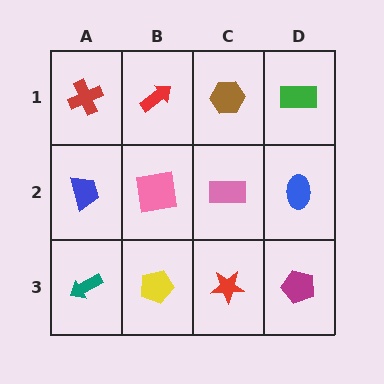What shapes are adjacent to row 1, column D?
A blue ellipse (row 2, column D), a brown hexagon (row 1, column C).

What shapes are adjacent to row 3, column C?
A pink rectangle (row 2, column C), a yellow pentagon (row 3, column B), a magenta pentagon (row 3, column D).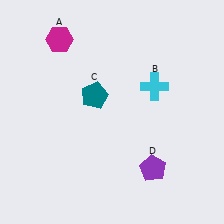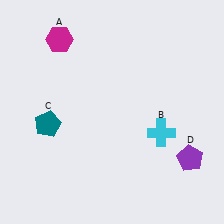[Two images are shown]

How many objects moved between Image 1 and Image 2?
3 objects moved between the two images.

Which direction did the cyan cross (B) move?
The cyan cross (B) moved down.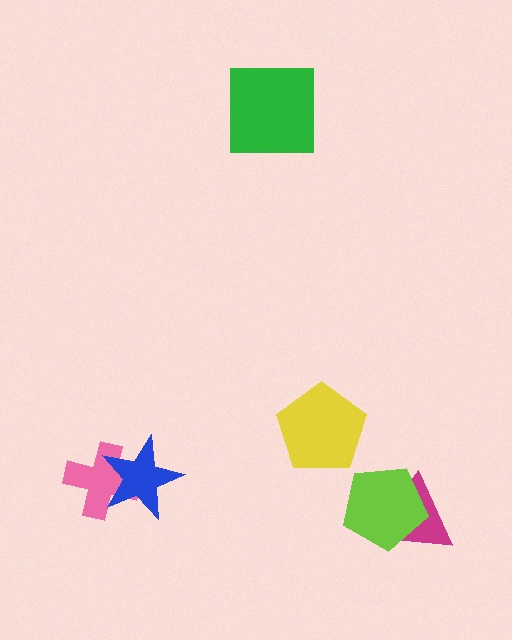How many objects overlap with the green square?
0 objects overlap with the green square.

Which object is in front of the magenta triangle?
The lime pentagon is in front of the magenta triangle.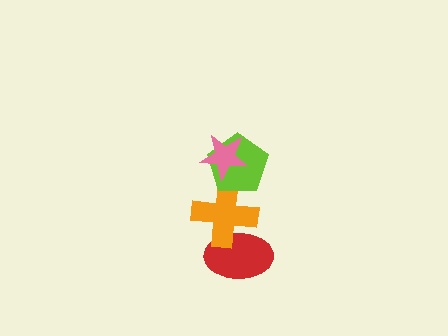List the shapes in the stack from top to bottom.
From top to bottom: the pink star, the lime pentagon, the orange cross, the red ellipse.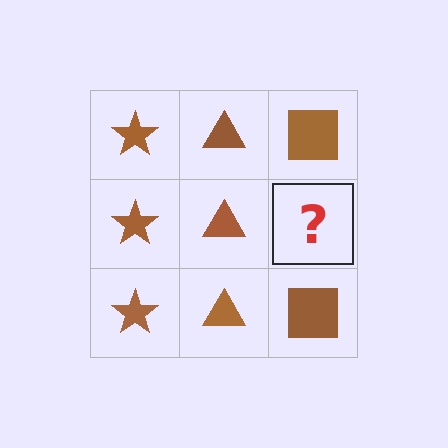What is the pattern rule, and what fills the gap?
The rule is that each column has a consistent shape. The gap should be filled with a brown square.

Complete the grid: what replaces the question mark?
The question mark should be replaced with a brown square.